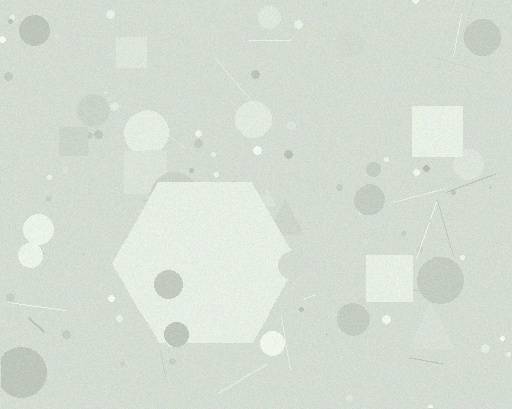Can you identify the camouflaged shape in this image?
The camouflaged shape is a hexagon.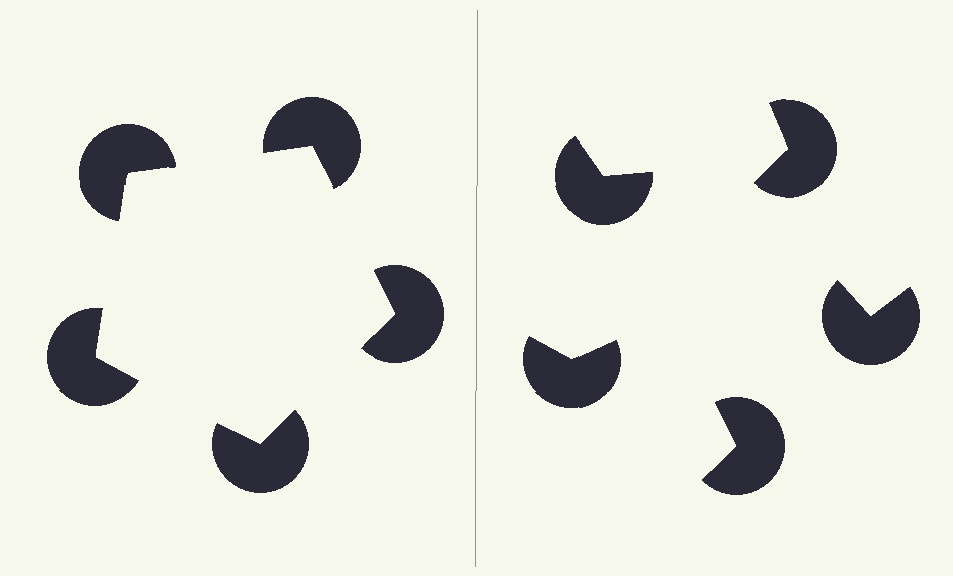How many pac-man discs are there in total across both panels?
10 — 5 on each side.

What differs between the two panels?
The pac-man discs are positioned identically on both sides; only the wedge orientations differ. On the left they align to a pentagon; on the right they are misaligned.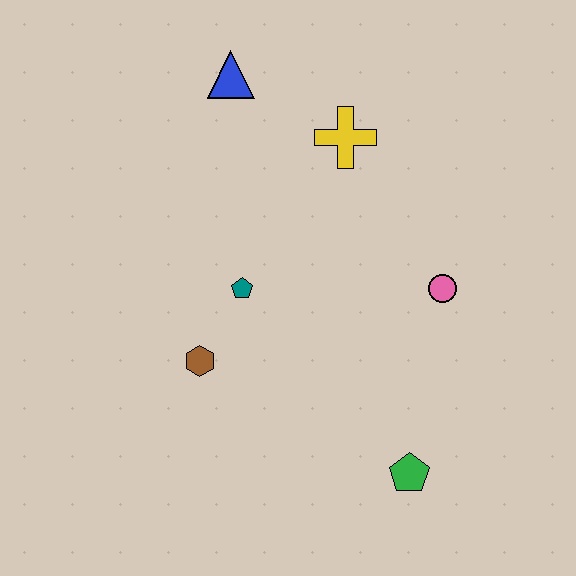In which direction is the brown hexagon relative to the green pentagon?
The brown hexagon is to the left of the green pentagon.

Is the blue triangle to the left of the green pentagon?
Yes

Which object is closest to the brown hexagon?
The teal pentagon is closest to the brown hexagon.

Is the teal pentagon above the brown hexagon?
Yes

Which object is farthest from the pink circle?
The blue triangle is farthest from the pink circle.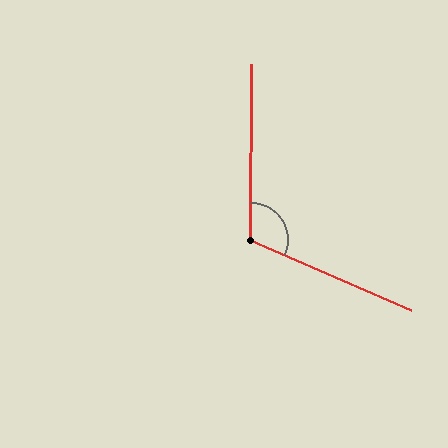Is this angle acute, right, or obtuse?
It is obtuse.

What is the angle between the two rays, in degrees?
Approximately 113 degrees.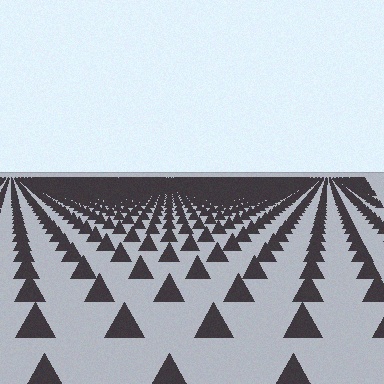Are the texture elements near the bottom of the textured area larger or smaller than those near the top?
Larger. Near the bottom, elements are closer to the viewer and appear at a bigger on-screen size.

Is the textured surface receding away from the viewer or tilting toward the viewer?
The surface is receding away from the viewer. Texture elements get smaller and denser toward the top.